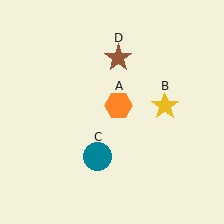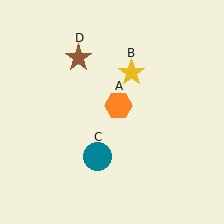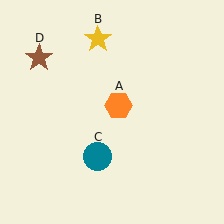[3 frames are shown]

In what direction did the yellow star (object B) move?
The yellow star (object B) moved up and to the left.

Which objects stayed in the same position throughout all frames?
Orange hexagon (object A) and teal circle (object C) remained stationary.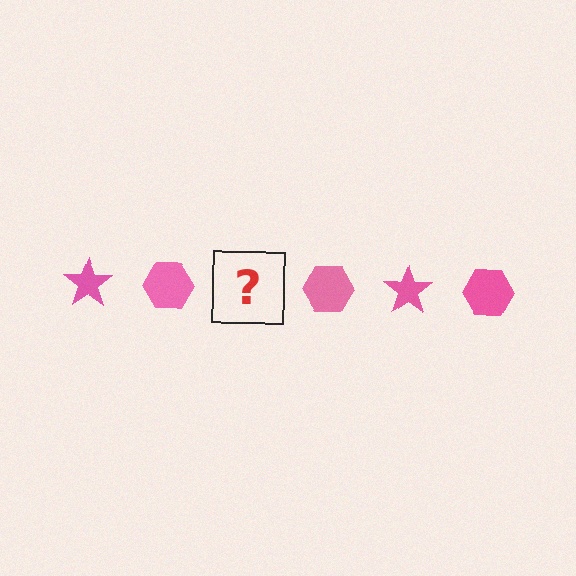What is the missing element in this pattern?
The missing element is a pink star.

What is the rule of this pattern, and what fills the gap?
The rule is that the pattern cycles through star, hexagon shapes in pink. The gap should be filled with a pink star.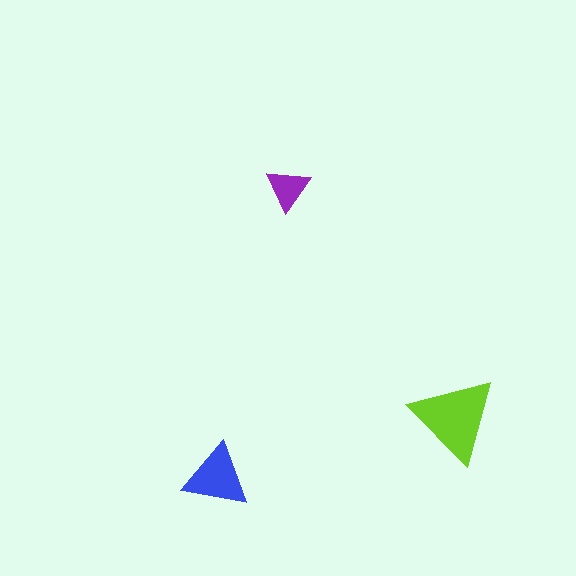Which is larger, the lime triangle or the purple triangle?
The lime one.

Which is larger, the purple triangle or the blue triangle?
The blue one.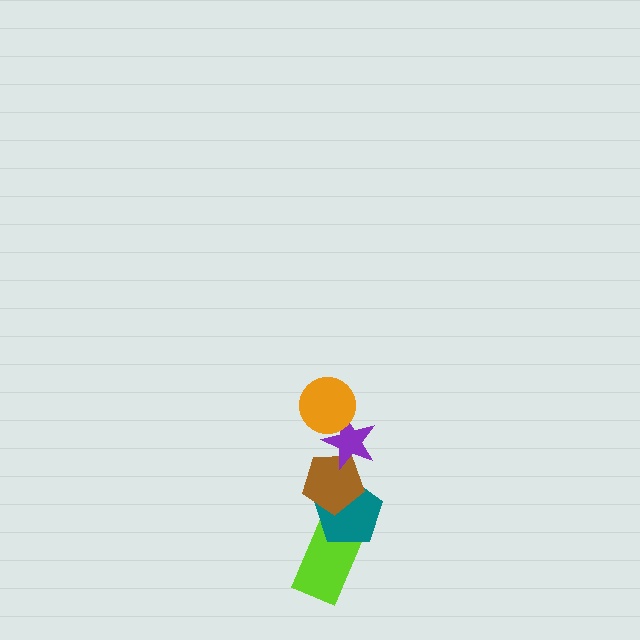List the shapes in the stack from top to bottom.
From top to bottom: the orange circle, the purple star, the brown pentagon, the teal pentagon, the lime rectangle.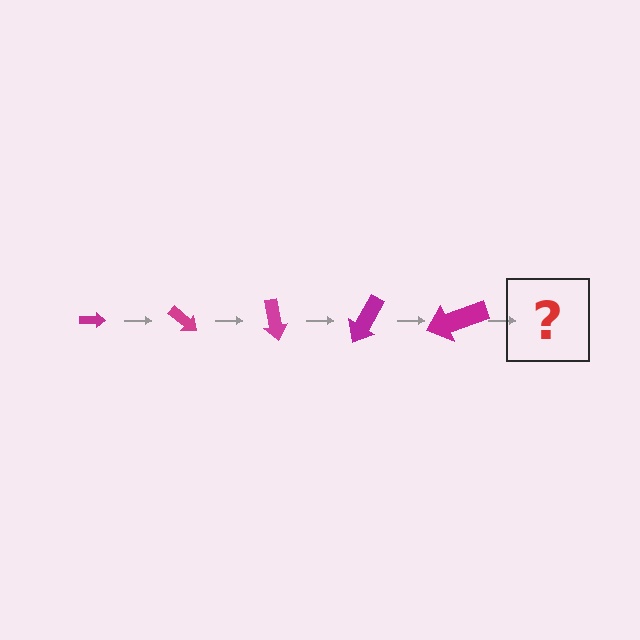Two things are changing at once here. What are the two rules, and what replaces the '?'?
The two rules are that the arrow grows larger each step and it rotates 40 degrees each step. The '?' should be an arrow, larger than the previous one and rotated 200 degrees from the start.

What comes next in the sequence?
The next element should be an arrow, larger than the previous one and rotated 200 degrees from the start.